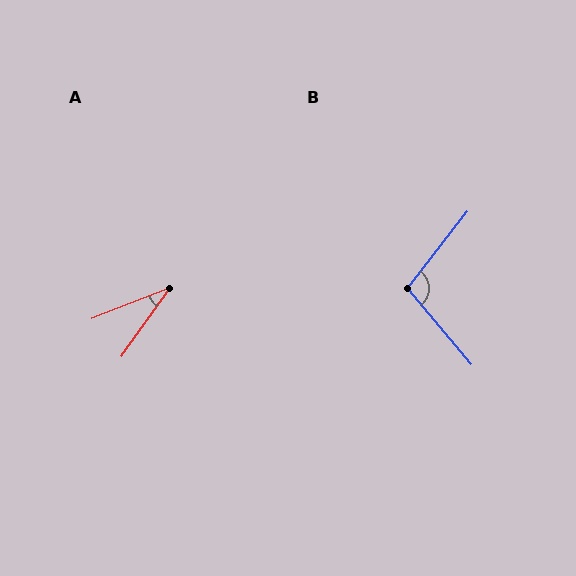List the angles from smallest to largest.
A (33°), B (102°).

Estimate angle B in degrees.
Approximately 102 degrees.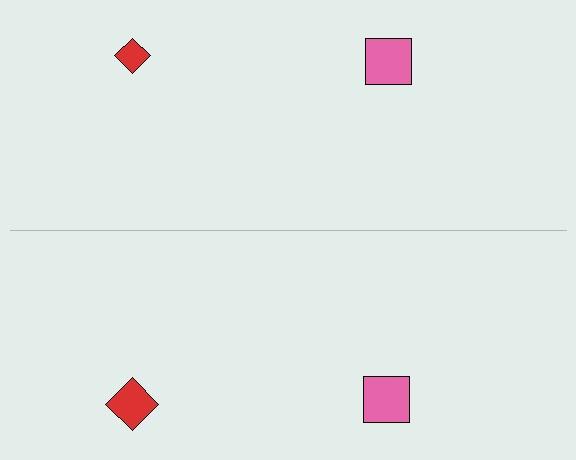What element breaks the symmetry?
The red diamond on the bottom side has a different size than its mirror counterpart.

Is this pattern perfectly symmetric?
No, the pattern is not perfectly symmetric. The red diamond on the bottom side has a different size than its mirror counterpart.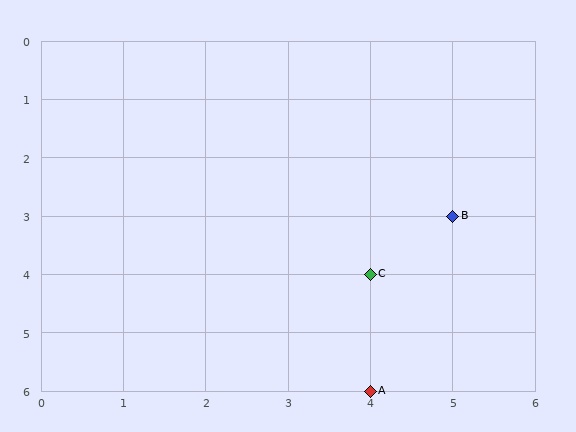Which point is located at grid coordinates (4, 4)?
Point C is at (4, 4).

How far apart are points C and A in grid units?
Points C and A are 2 rows apart.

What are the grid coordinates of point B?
Point B is at grid coordinates (5, 3).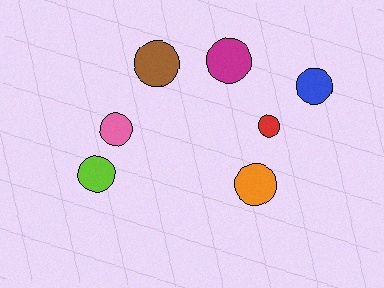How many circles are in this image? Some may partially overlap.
There are 7 circles.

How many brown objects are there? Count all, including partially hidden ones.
There is 1 brown object.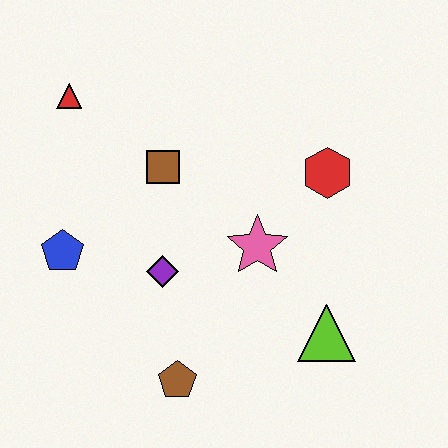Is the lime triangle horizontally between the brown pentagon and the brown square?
No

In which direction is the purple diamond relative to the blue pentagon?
The purple diamond is to the right of the blue pentagon.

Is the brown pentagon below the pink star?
Yes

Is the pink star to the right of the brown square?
Yes